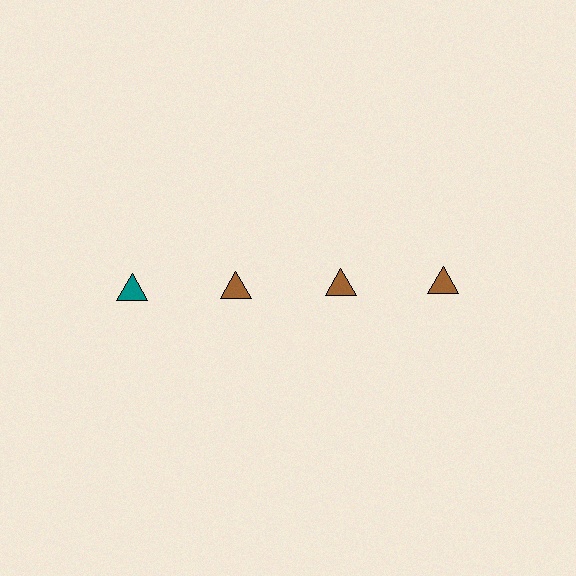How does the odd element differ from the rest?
It has a different color: teal instead of brown.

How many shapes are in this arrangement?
There are 4 shapes arranged in a grid pattern.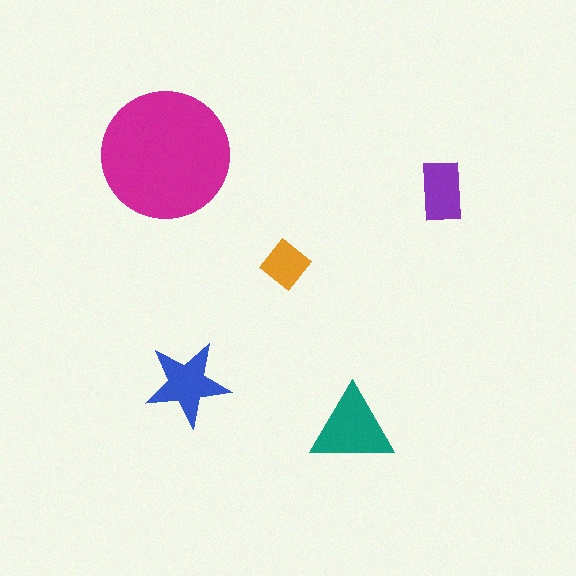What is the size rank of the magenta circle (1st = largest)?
1st.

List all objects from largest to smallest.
The magenta circle, the teal triangle, the blue star, the purple rectangle, the orange diamond.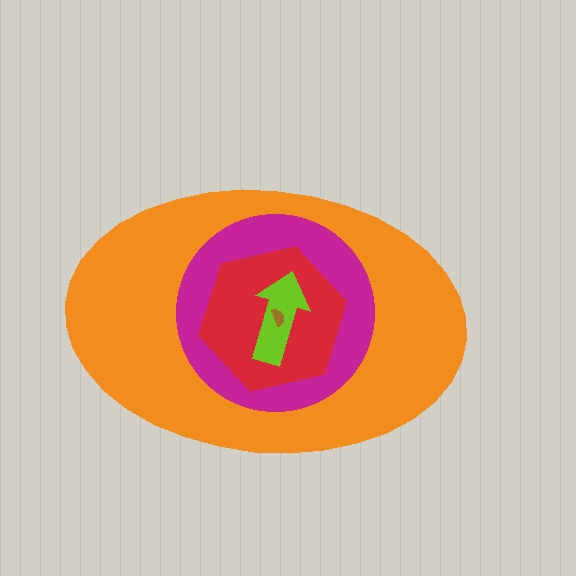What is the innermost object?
The brown semicircle.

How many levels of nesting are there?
5.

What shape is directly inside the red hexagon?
The lime arrow.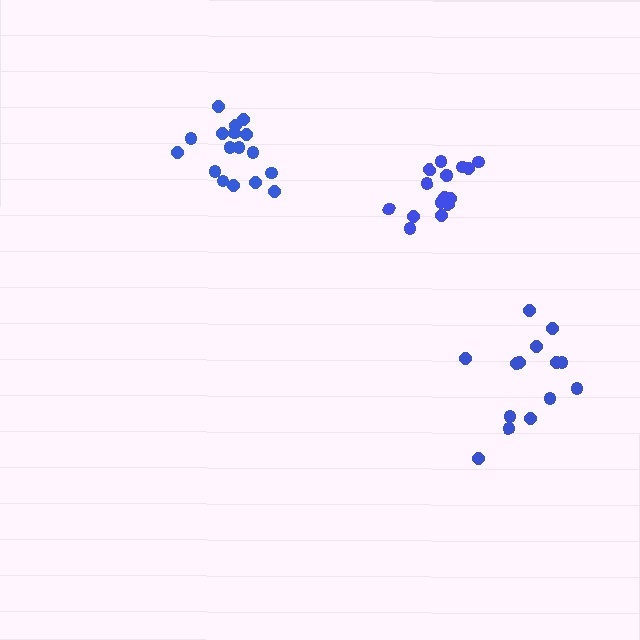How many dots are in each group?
Group 1: 16 dots, Group 2: 17 dots, Group 3: 14 dots (47 total).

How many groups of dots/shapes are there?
There are 3 groups.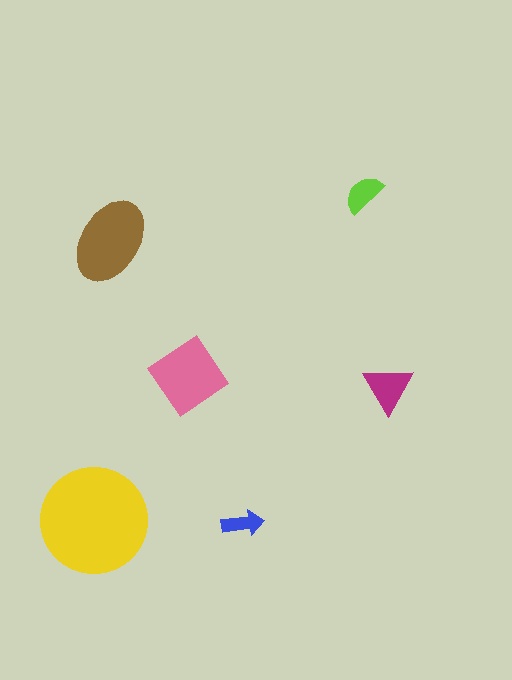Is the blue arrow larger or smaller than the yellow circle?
Smaller.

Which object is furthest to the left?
The yellow circle is leftmost.